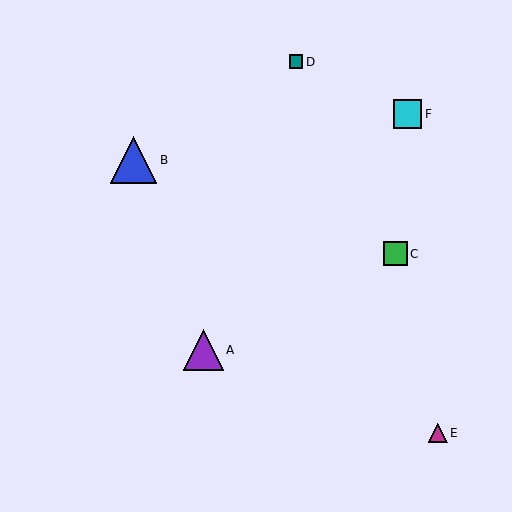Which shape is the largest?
The blue triangle (labeled B) is the largest.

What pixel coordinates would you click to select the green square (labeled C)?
Click at (396, 254) to select the green square C.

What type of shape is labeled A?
Shape A is a purple triangle.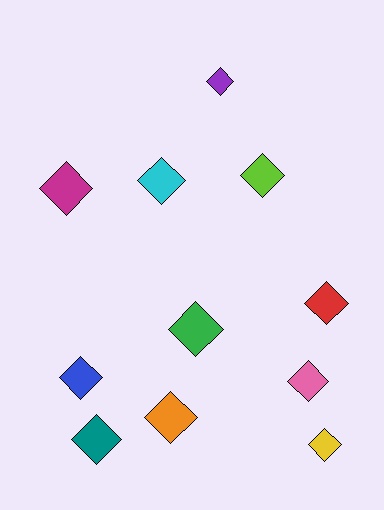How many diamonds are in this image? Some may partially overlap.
There are 11 diamonds.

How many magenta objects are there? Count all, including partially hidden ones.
There is 1 magenta object.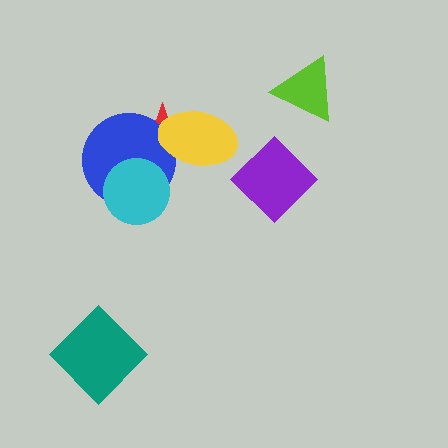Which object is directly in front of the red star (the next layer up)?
The blue circle is directly in front of the red star.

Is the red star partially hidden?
Yes, it is partially covered by another shape.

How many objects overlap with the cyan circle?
1 object overlaps with the cyan circle.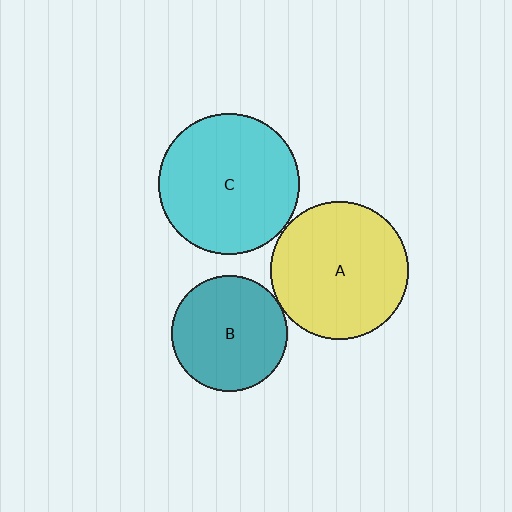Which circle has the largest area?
Circle C (cyan).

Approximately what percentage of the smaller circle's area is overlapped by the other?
Approximately 5%.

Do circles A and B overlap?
Yes.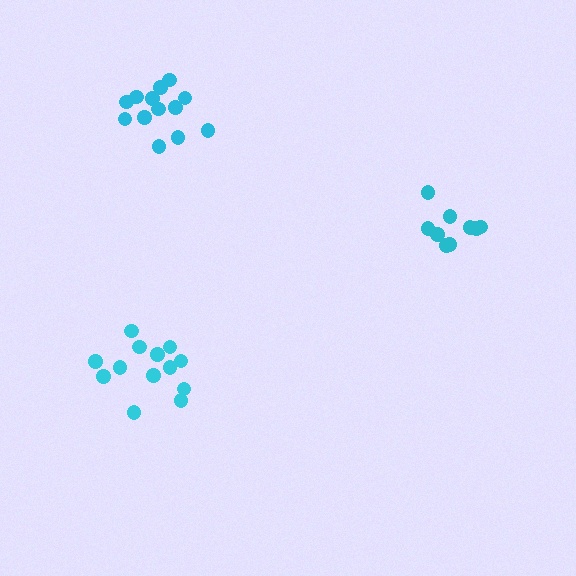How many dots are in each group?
Group 1: 13 dots, Group 2: 13 dots, Group 3: 10 dots (36 total).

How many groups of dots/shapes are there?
There are 3 groups.